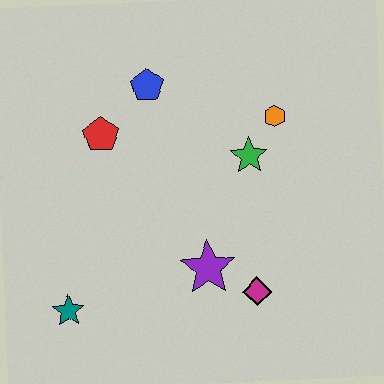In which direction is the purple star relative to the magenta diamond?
The purple star is to the left of the magenta diamond.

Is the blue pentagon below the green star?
No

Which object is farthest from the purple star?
The blue pentagon is farthest from the purple star.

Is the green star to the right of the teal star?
Yes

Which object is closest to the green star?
The orange hexagon is closest to the green star.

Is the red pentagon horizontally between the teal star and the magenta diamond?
Yes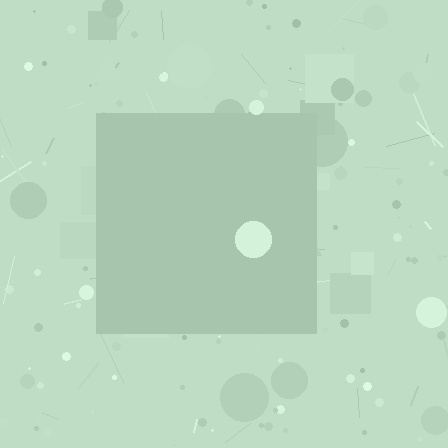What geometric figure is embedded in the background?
A square is embedded in the background.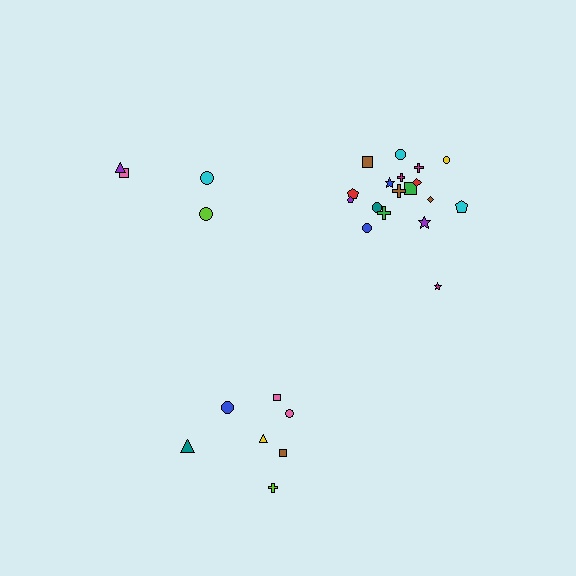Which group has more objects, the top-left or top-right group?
The top-right group.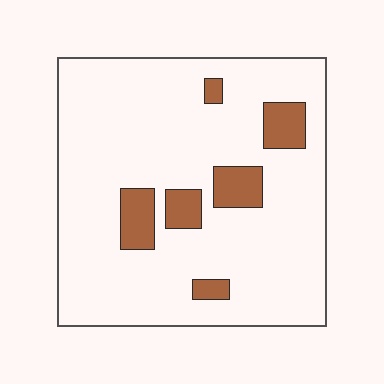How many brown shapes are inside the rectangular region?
6.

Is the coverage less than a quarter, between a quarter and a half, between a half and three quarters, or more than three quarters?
Less than a quarter.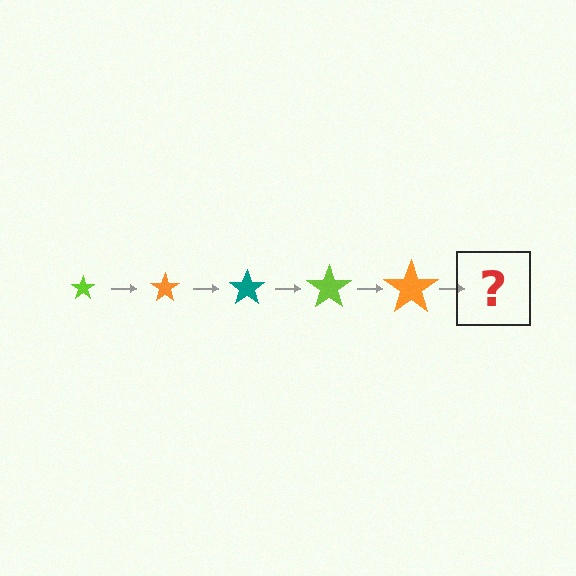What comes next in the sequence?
The next element should be a teal star, larger than the previous one.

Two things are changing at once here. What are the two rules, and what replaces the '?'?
The two rules are that the star grows larger each step and the color cycles through lime, orange, and teal. The '?' should be a teal star, larger than the previous one.